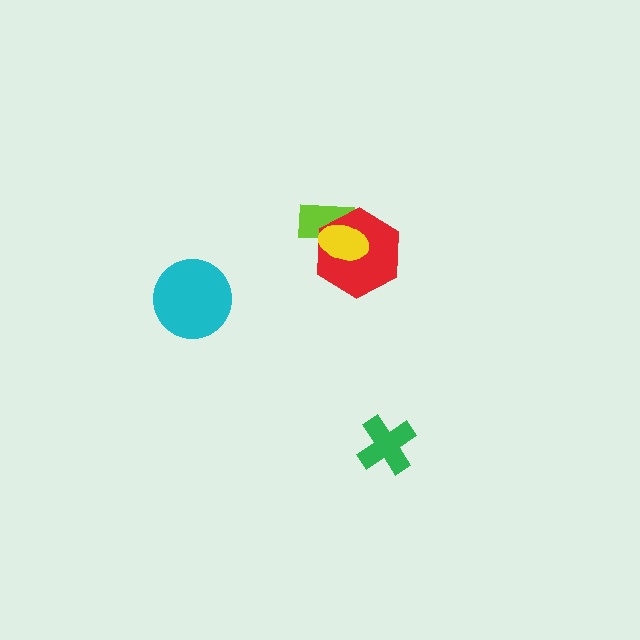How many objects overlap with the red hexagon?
2 objects overlap with the red hexagon.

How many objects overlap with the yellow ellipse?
2 objects overlap with the yellow ellipse.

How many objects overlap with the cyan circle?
0 objects overlap with the cyan circle.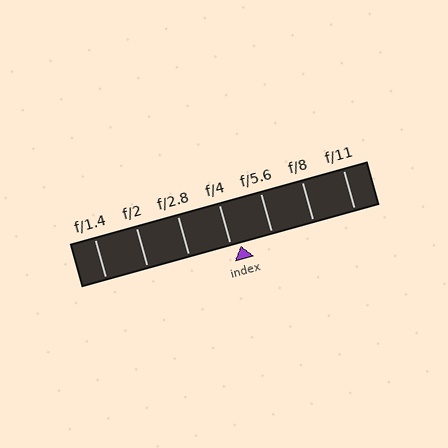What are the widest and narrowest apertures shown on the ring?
The widest aperture shown is f/1.4 and the narrowest is f/11.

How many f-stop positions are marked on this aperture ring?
There are 7 f-stop positions marked.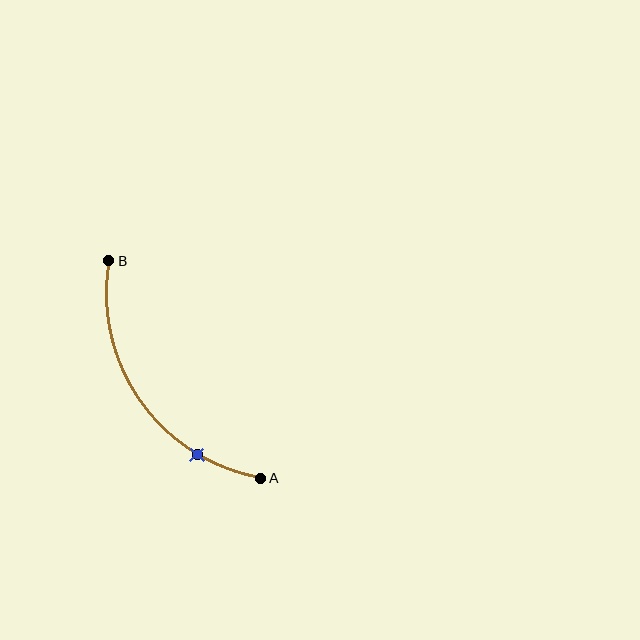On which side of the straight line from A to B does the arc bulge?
The arc bulges below and to the left of the straight line connecting A and B.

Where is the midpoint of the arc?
The arc midpoint is the point on the curve farthest from the straight line joining A and B. It sits below and to the left of that line.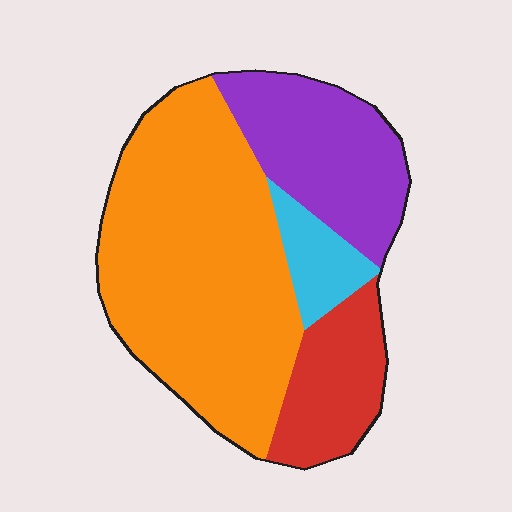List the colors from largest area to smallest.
From largest to smallest: orange, purple, red, cyan.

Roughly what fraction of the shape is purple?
Purple covers 23% of the shape.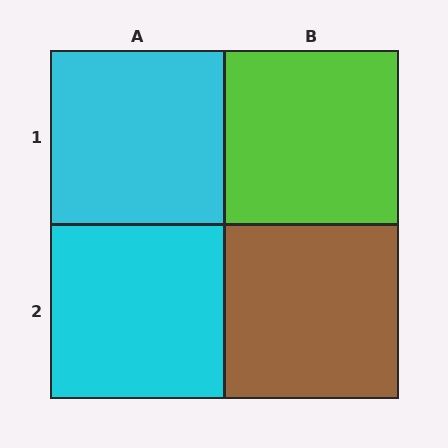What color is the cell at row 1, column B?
Lime.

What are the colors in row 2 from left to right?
Cyan, brown.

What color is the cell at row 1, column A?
Cyan.